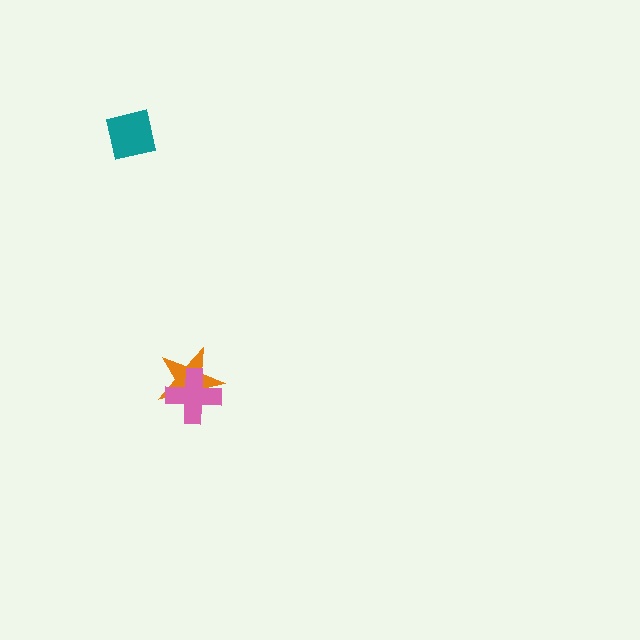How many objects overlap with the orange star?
1 object overlaps with the orange star.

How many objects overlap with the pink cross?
1 object overlaps with the pink cross.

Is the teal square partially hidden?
No, no other shape covers it.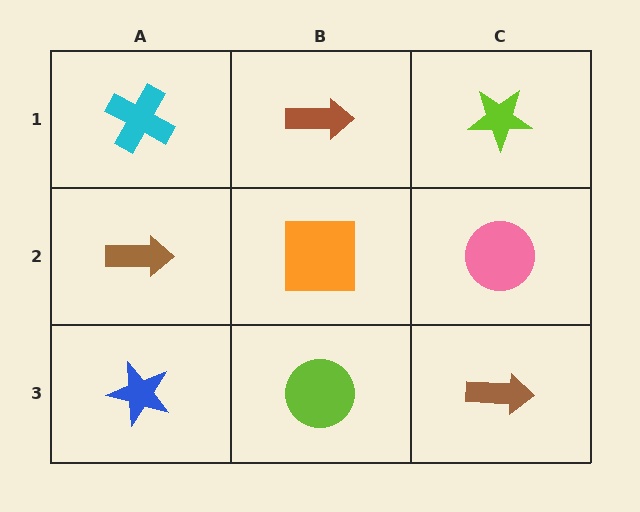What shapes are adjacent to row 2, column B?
A brown arrow (row 1, column B), a lime circle (row 3, column B), a brown arrow (row 2, column A), a pink circle (row 2, column C).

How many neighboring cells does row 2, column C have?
3.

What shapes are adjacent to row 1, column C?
A pink circle (row 2, column C), a brown arrow (row 1, column B).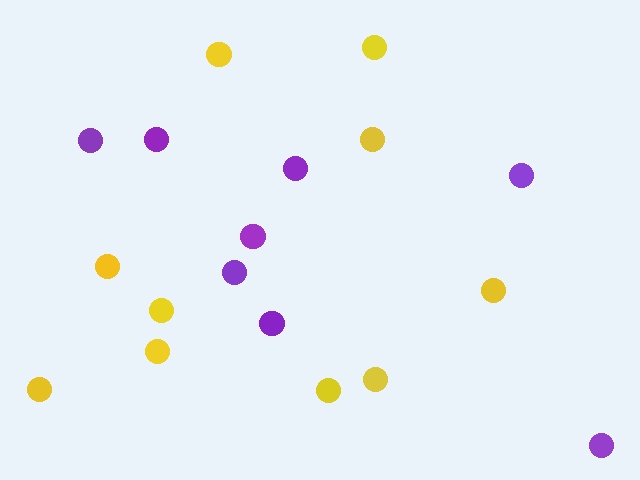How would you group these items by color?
There are 2 groups: one group of purple circles (8) and one group of yellow circles (10).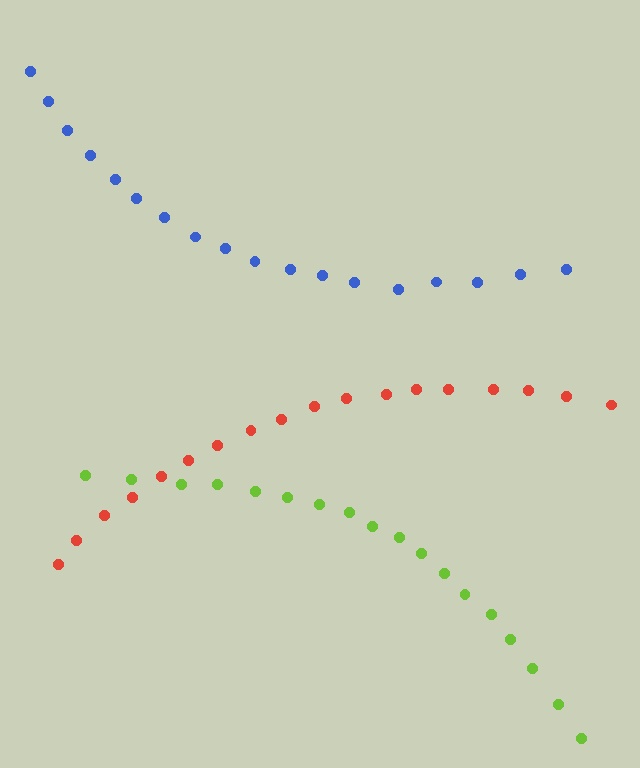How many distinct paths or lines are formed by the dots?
There are 3 distinct paths.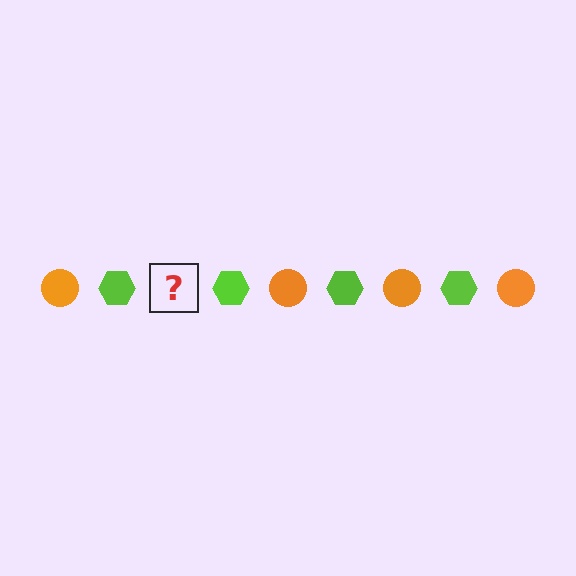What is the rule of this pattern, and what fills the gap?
The rule is that the pattern alternates between orange circle and lime hexagon. The gap should be filled with an orange circle.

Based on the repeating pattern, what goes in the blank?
The blank should be an orange circle.